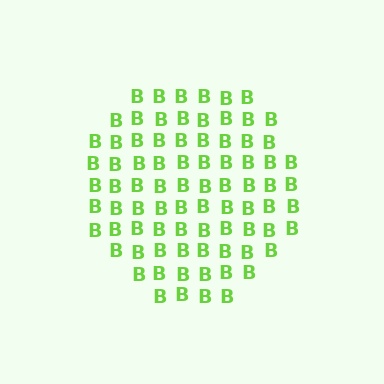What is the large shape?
The large shape is a circle.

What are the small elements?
The small elements are letter B's.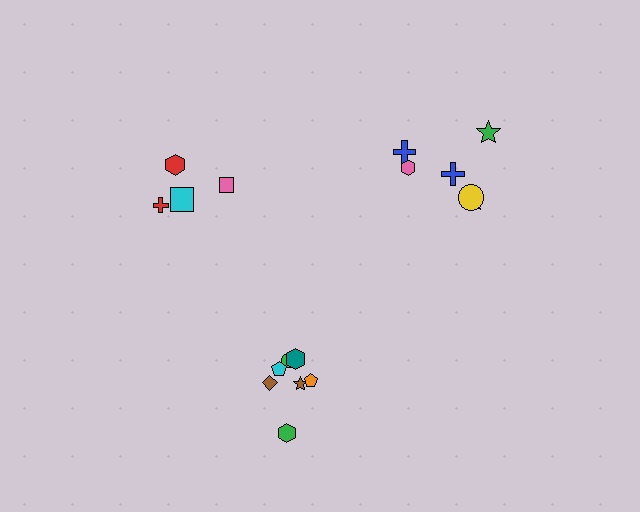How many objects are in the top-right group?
There are 6 objects.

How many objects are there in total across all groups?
There are 17 objects.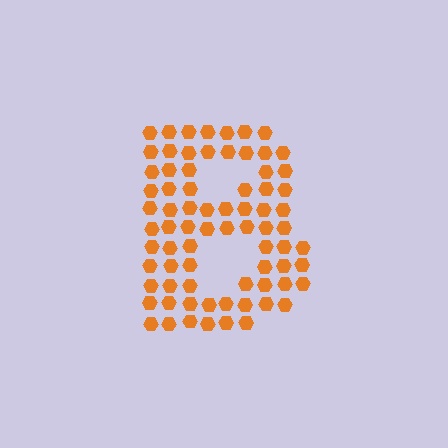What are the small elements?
The small elements are hexagons.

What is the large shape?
The large shape is the letter B.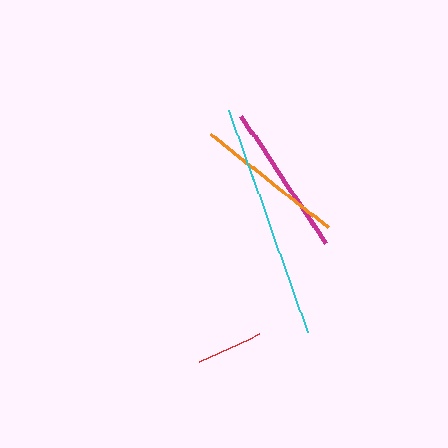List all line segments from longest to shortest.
From longest to shortest: cyan, magenta, orange, red.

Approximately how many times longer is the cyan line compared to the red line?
The cyan line is approximately 3.6 times the length of the red line.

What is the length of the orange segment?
The orange segment is approximately 150 pixels long.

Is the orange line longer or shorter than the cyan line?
The cyan line is longer than the orange line.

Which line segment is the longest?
The cyan line is the longest at approximately 235 pixels.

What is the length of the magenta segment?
The magenta segment is approximately 153 pixels long.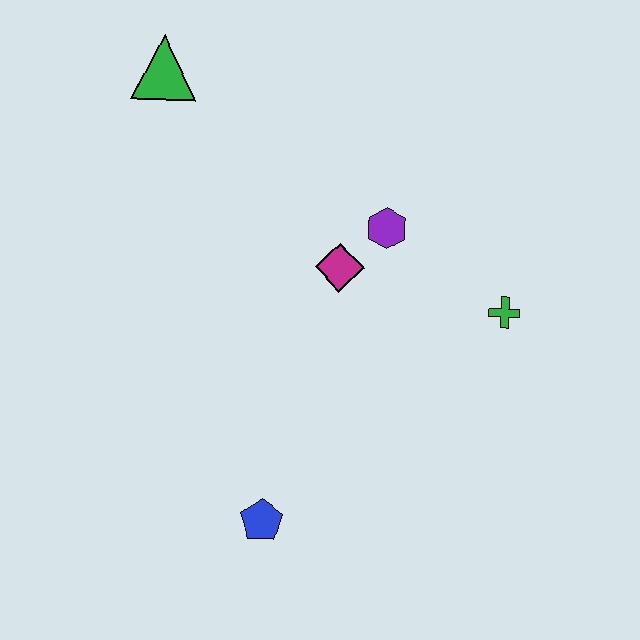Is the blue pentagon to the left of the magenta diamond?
Yes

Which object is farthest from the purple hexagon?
The blue pentagon is farthest from the purple hexagon.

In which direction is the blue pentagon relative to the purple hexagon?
The blue pentagon is below the purple hexagon.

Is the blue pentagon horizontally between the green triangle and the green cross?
Yes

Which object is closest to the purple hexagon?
The magenta diamond is closest to the purple hexagon.